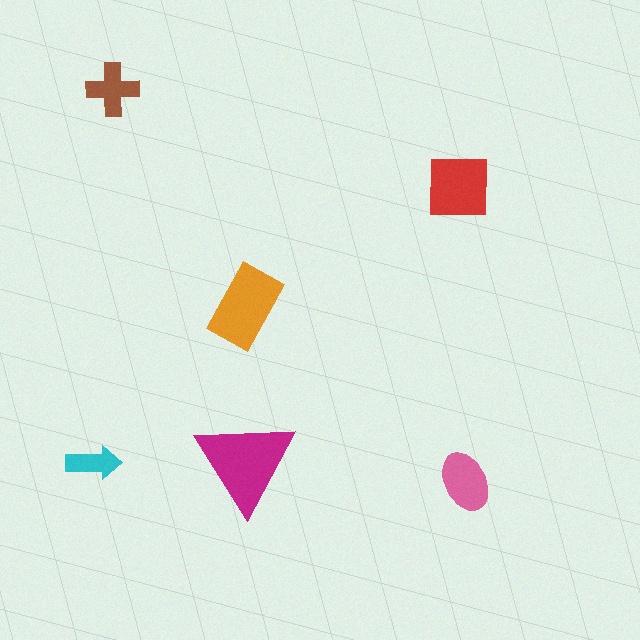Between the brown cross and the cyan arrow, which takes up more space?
The brown cross.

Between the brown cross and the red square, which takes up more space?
The red square.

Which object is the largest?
The magenta triangle.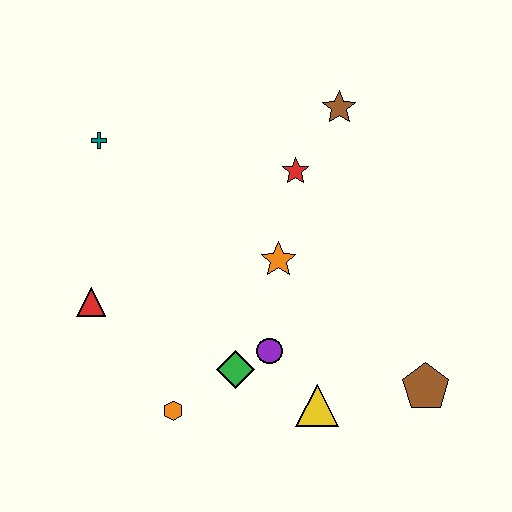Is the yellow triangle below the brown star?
Yes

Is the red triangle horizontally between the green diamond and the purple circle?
No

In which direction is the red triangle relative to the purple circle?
The red triangle is to the left of the purple circle.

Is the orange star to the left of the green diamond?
No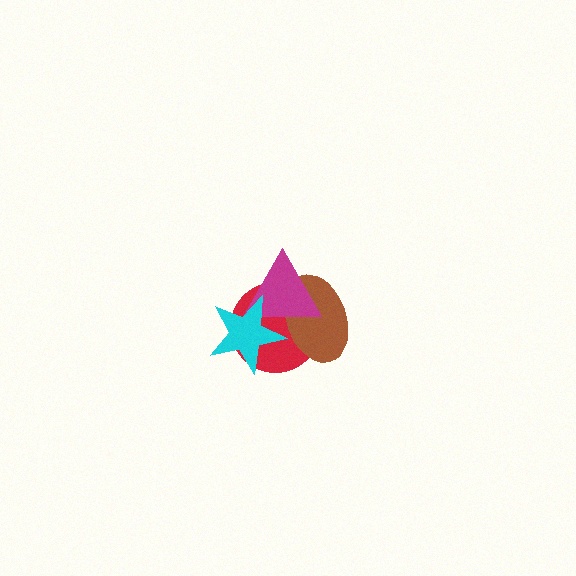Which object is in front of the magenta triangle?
The cyan star is in front of the magenta triangle.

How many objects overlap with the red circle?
3 objects overlap with the red circle.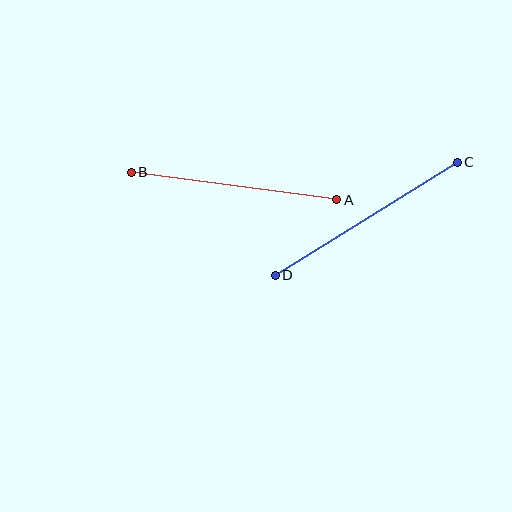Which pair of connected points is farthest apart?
Points C and D are farthest apart.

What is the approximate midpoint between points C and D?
The midpoint is at approximately (366, 219) pixels.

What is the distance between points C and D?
The distance is approximately 214 pixels.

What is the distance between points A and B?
The distance is approximately 207 pixels.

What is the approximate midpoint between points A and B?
The midpoint is at approximately (234, 186) pixels.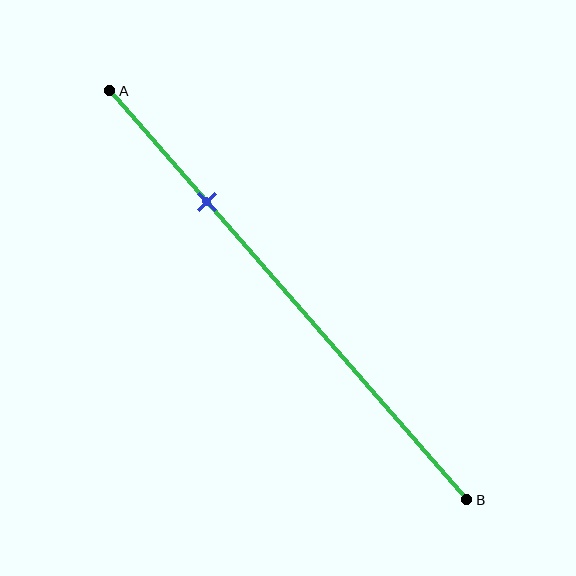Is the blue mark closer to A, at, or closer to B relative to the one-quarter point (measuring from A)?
The blue mark is approximately at the one-quarter point of segment AB.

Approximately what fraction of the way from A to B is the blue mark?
The blue mark is approximately 25% of the way from A to B.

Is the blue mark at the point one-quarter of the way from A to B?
Yes, the mark is approximately at the one-quarter point.